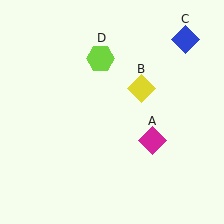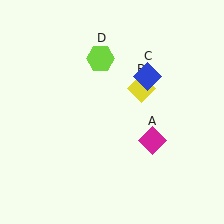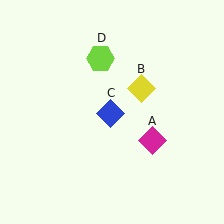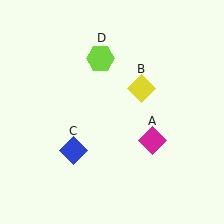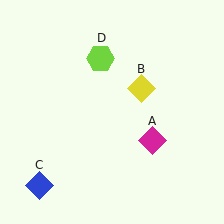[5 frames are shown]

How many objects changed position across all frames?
1 object changed position: blue diamond (object C).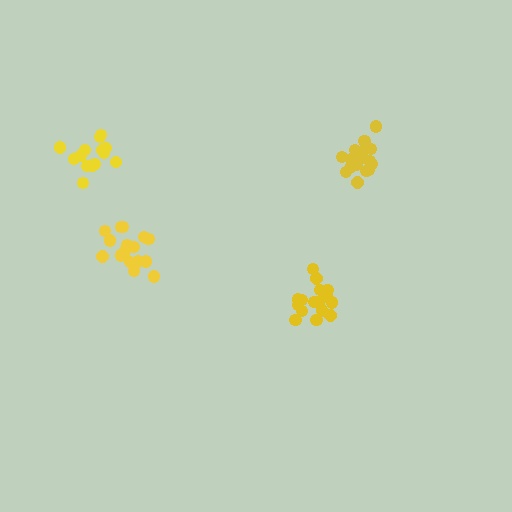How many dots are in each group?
Group 1: 18 dots, Group 2: 16 dots, Group 3: 16 dots, Group 4: 15 dots (65 total).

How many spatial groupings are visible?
There are 4 spatial groupings.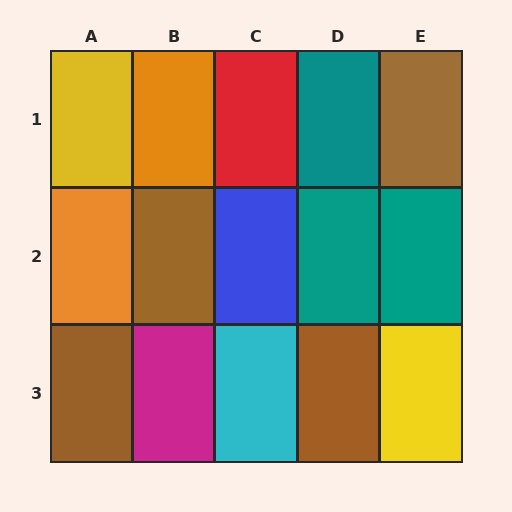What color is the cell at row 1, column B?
Orange.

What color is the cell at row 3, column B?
Magenta.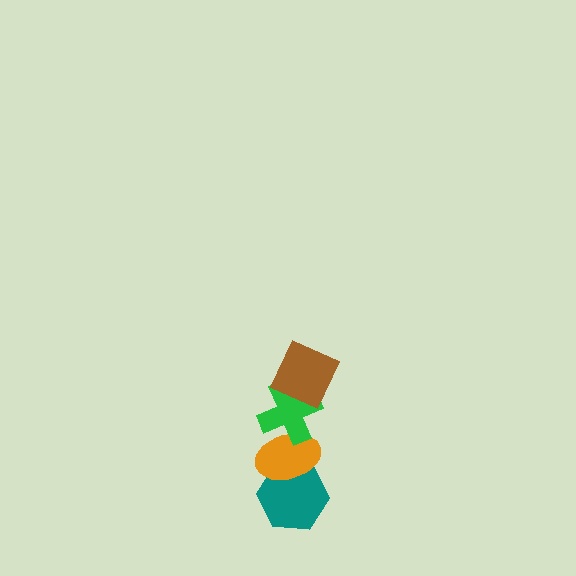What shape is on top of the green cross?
The brown square is on top of the green cross.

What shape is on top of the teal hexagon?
The orange ellipse is on top of the teal hexagon.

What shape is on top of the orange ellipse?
The green cross is on top of the orange ellipse.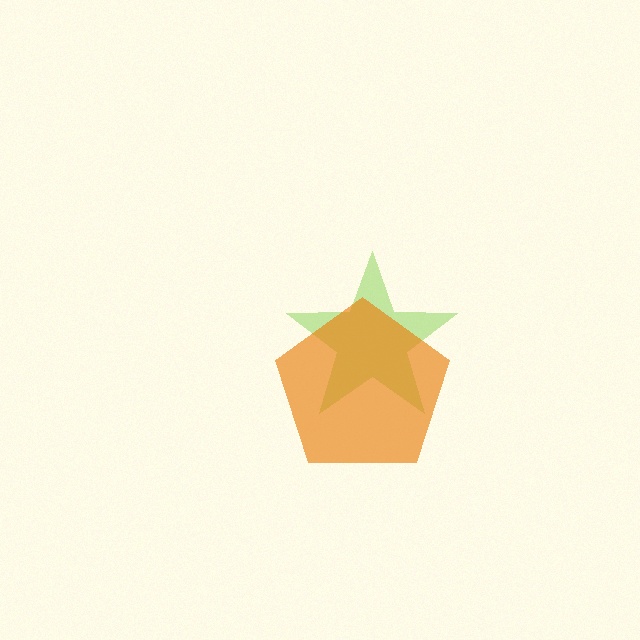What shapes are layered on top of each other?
The layered shapes are: a lime star, an orange pentagon.